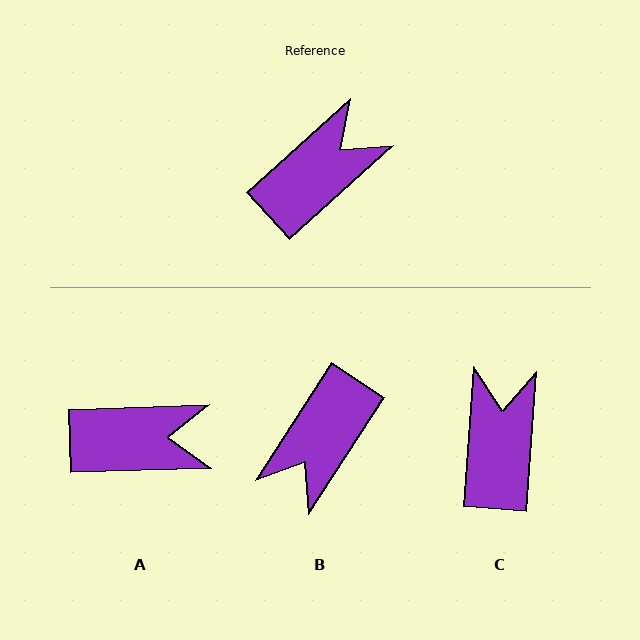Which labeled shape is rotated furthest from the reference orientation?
B, about 165 degrees away.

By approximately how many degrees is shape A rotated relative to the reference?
Approximately 40 degrees clockwise.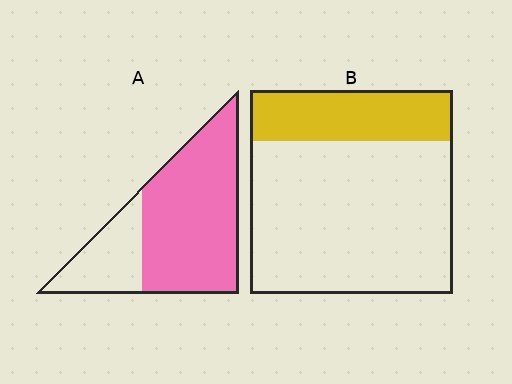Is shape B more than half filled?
No.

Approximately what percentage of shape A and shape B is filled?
A is approximately 75% and B is approximately 25%.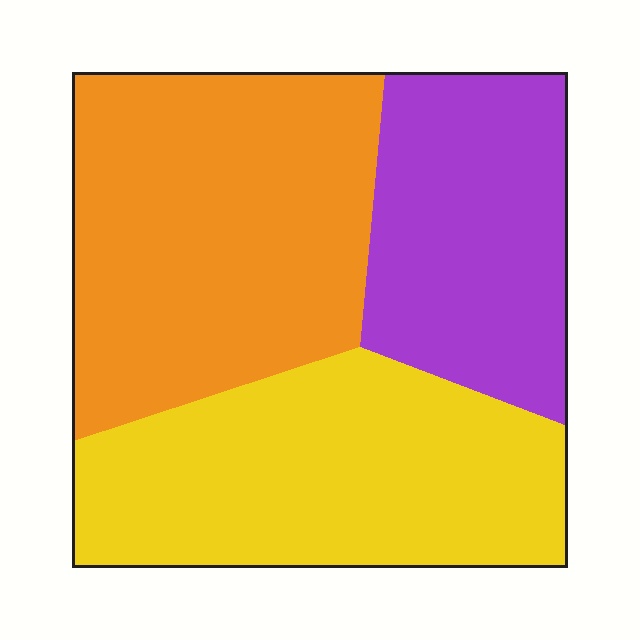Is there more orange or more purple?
Orange.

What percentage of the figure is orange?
Orange covers 39% of the figure.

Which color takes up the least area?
Purple, at roughly 25%.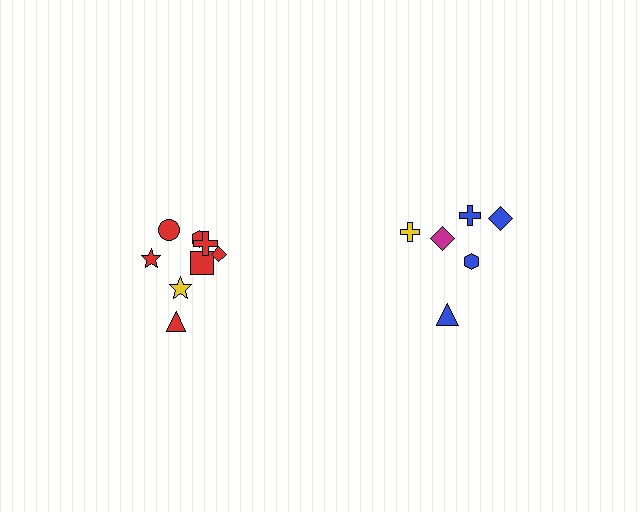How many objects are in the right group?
There are 6 objects.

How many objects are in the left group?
There are 8 objects.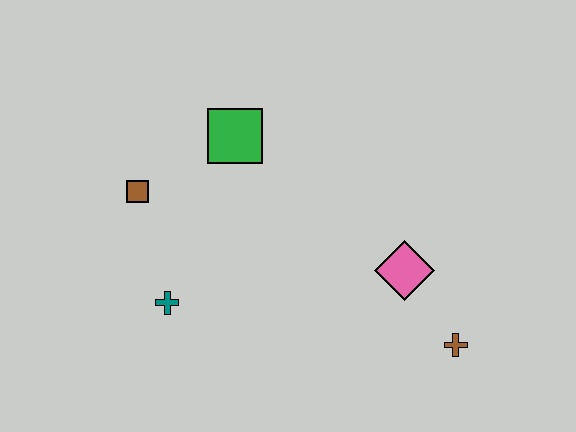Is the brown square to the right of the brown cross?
No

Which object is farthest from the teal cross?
The brown cross is farthest from the teal cross.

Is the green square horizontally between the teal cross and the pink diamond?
Yes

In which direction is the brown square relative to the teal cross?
The brown square is above the teal cross.